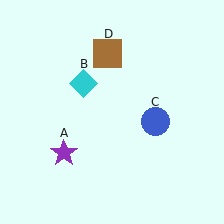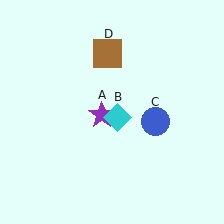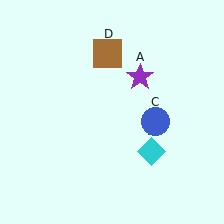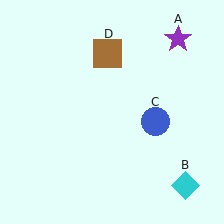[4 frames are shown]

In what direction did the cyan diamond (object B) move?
The cyan diamond (object B) moved down and to the right.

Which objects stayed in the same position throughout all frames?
Blue circle (object C) and brown square (object D) remained stationary.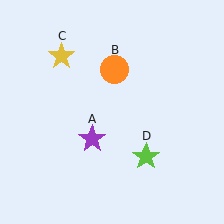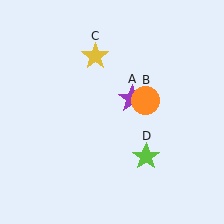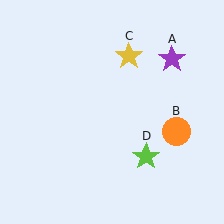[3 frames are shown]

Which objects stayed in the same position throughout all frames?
Lime star (object D) remained stationary.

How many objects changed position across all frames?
3 objects changed position: purple star (object A), orange circle (object B), yellow star (object C).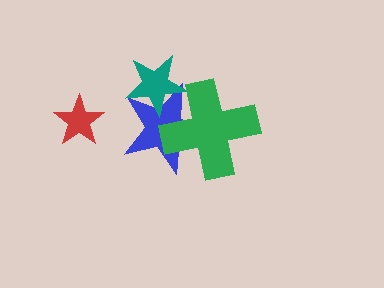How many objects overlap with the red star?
0 objects overlap with the red star.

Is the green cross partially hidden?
No, no other shape covers it.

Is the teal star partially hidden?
Yes, it is partially covered by another shape.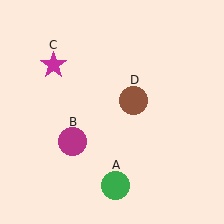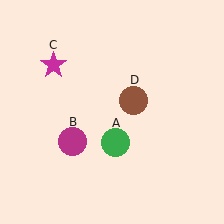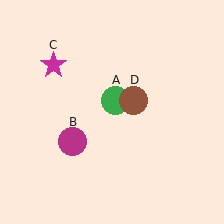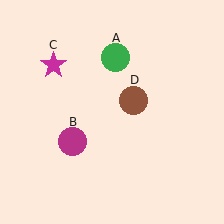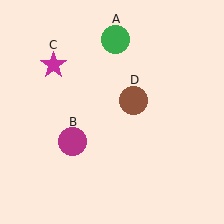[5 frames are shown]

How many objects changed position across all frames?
1 object changed position: green circle (object A).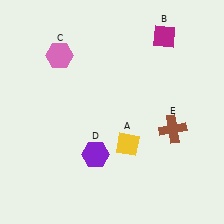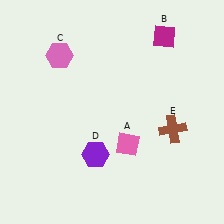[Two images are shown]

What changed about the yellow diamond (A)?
In Image 1, A is yellow. In Image 2, it changed to pink.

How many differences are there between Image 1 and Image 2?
There is 1 difference between the two images.